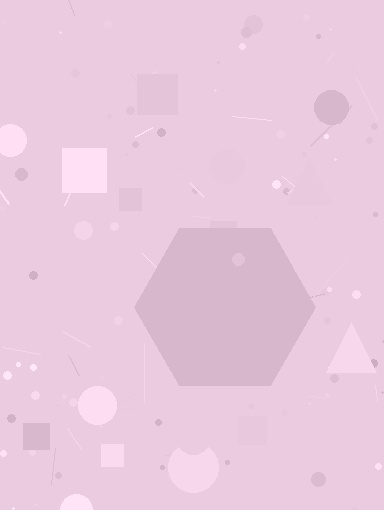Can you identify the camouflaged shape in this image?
The camouflaged shape is a hexagon.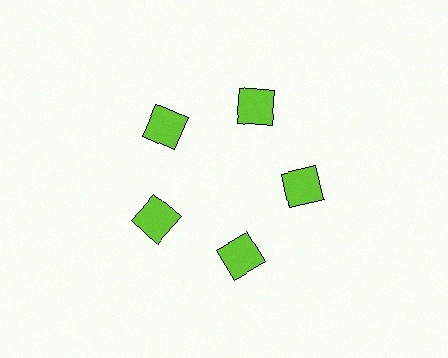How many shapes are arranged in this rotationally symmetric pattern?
There are 5 shapes, arranged in 5 groups of 1.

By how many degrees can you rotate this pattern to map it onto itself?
The pattern maps onto itself every 72 degrees of rotation.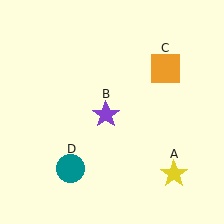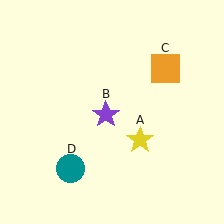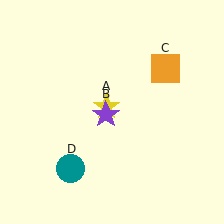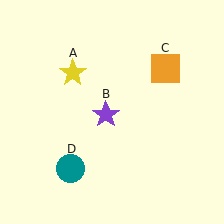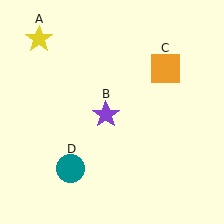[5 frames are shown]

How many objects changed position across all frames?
1 object changed position: yellow star (object A).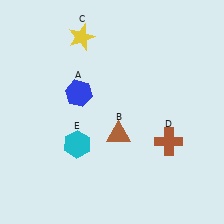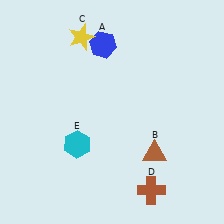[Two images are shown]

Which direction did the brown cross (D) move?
The brown cross (D) moved down.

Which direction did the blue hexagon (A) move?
The blue hexagon (A) moved up.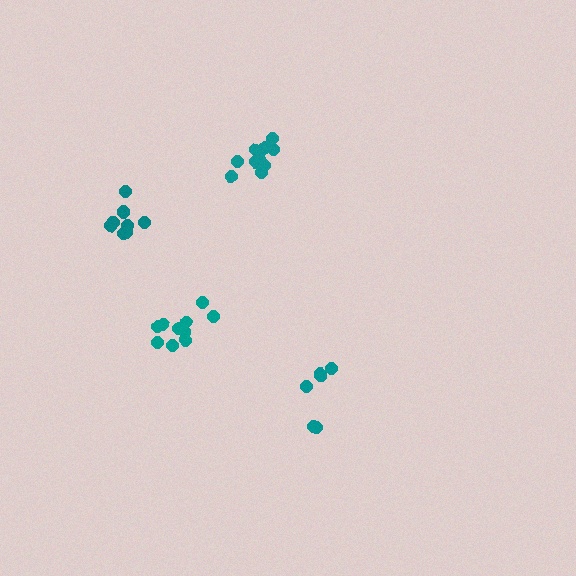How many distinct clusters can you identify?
There are 4 distinct clusters.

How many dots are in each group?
Group 1: 6 dots, Group 2: 10 dots, Group 3: 11 dots, Group 4: 8 dots (35 total).